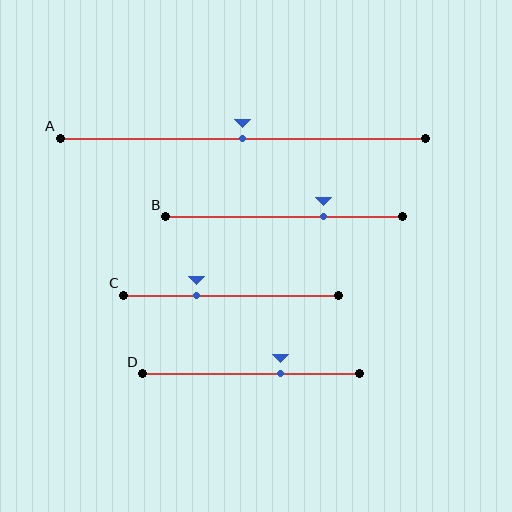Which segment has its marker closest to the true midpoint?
Segment A has its marker closest to the true midpoint.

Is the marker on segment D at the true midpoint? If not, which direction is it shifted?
No, the marker on segment D is shifted to the right by about 13% of the segment length.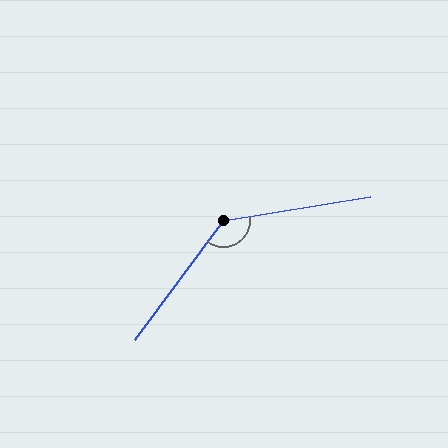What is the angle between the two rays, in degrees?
Approximately 136 degrees.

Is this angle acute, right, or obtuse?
It is obtuse.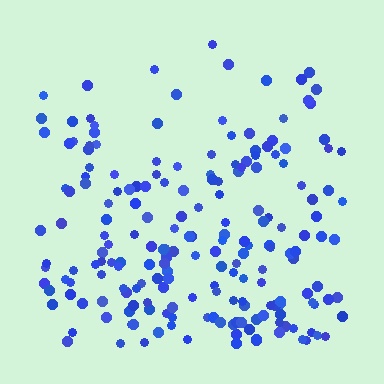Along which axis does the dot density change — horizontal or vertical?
Vertical.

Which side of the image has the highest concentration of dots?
The bottom.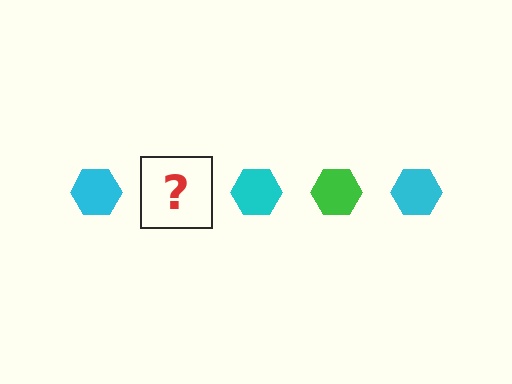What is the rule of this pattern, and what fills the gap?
The rule is that the pattern cycles through cyan, green hexagons. The gap should be filled with a green hexagon.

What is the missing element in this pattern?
The missing element is a green hexagon.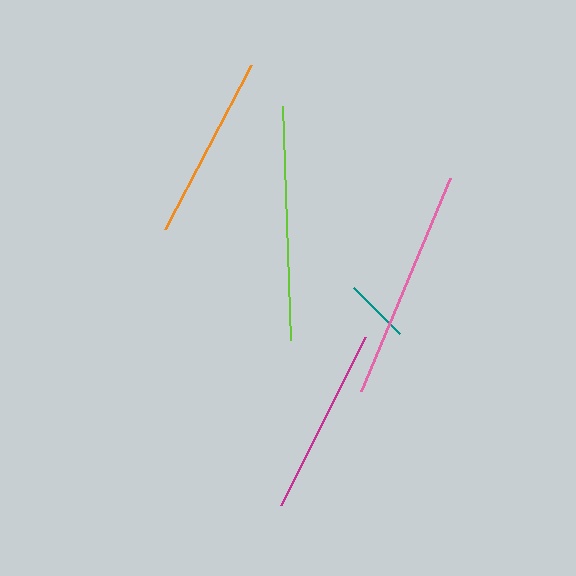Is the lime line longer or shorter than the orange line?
The lime line is longer than the orange line.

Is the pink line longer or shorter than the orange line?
The pink line is longer than the orange line.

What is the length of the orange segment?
The orange segment is approximately 185 pixels long.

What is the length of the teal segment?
The teal segment is approximately 65 pixels long.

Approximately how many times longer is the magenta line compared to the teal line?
The magenta line is approximately 2.9 times the length of the teal line.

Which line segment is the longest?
The lime line is the longest at approximately 233 pixels.